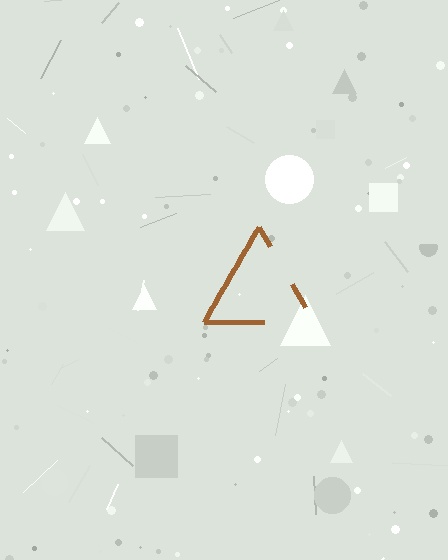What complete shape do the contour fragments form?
The contour fragments form a triangle.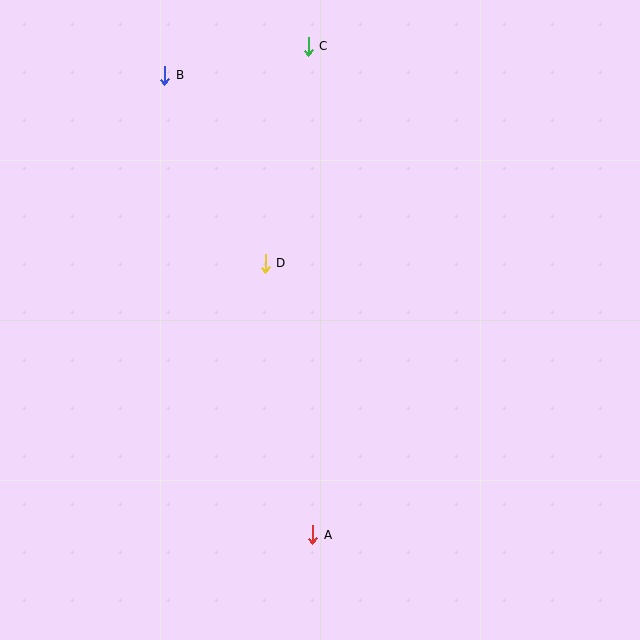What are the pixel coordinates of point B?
Point B is at (164, 75).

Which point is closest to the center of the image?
Point D at (265, 263) is closest to the center.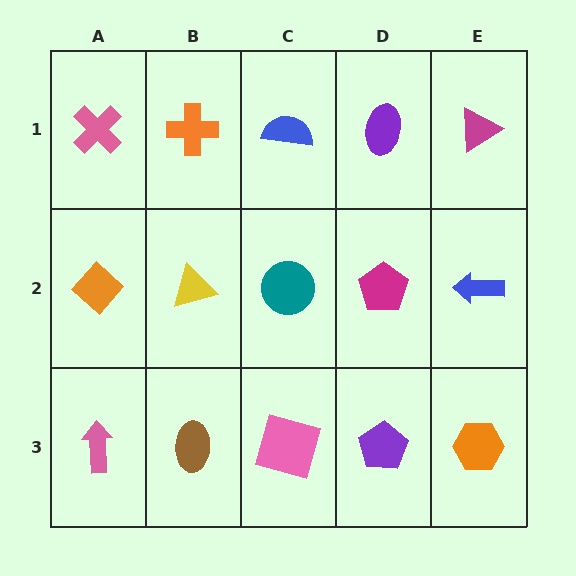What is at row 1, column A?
A pink cross.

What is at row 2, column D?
A magenta pentagon.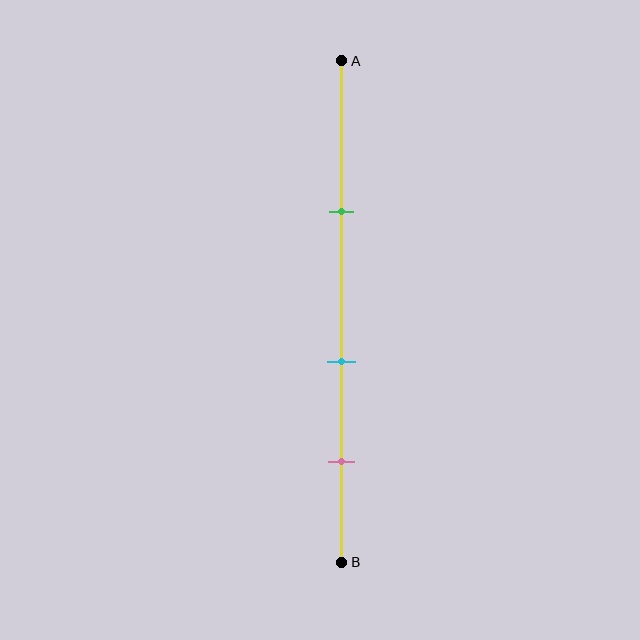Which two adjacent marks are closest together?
The cyan and pink marks are the closest adjacent pair.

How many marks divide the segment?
There are 3 marks dividing the segment.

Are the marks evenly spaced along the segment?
Yes, the marks are approximately evenly spaced.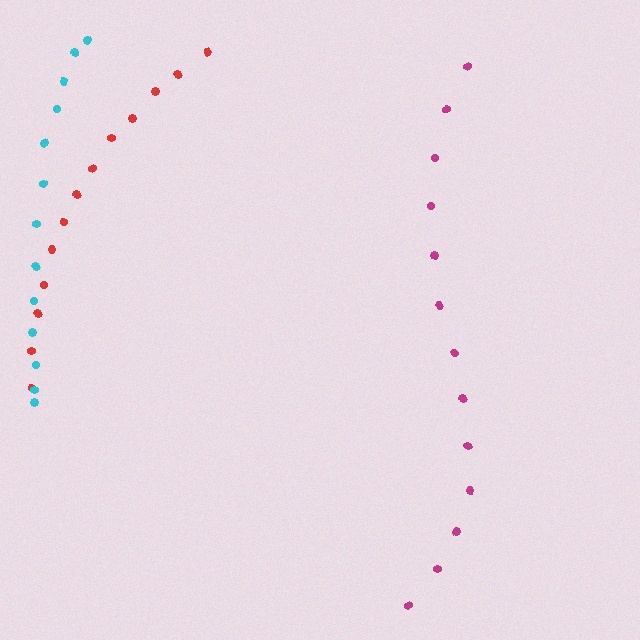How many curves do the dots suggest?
There are 3 distinct paths.